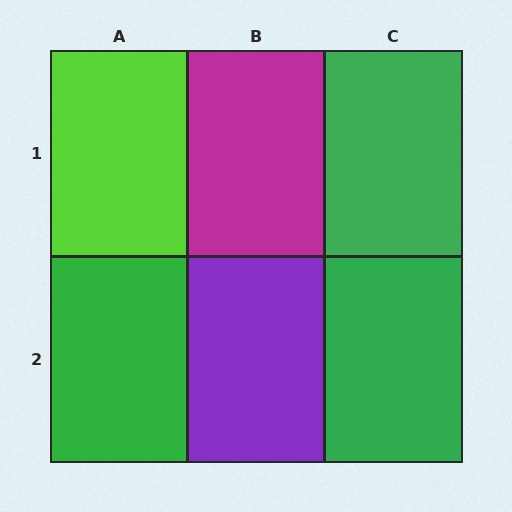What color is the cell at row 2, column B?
Purple.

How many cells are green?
3 cells are green.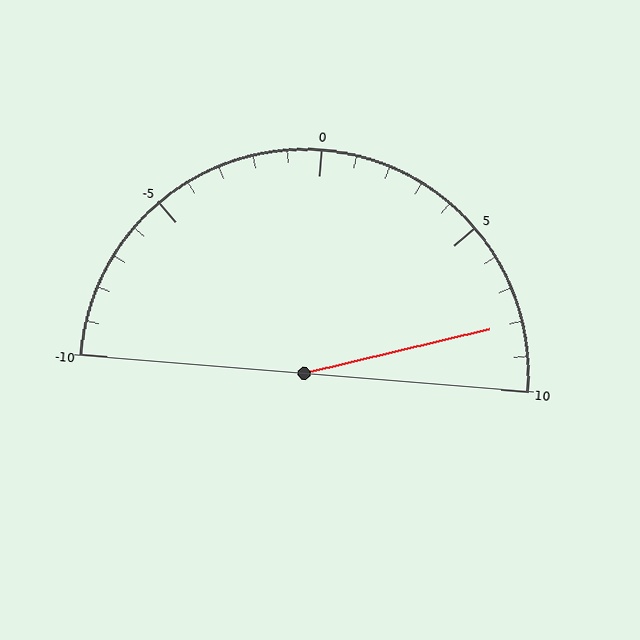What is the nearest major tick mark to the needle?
The nearest major tick mark is 10.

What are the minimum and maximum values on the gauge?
The gauge ranges from -10 to 10.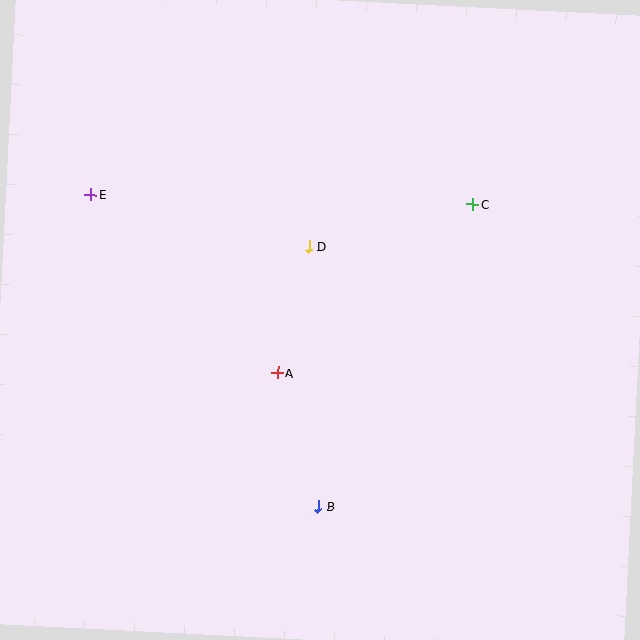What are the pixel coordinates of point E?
Point E is at (91, 194).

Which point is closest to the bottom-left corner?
Point B is closest to the bottom-left corner.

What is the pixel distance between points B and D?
The distance between B and D is 260 pixels.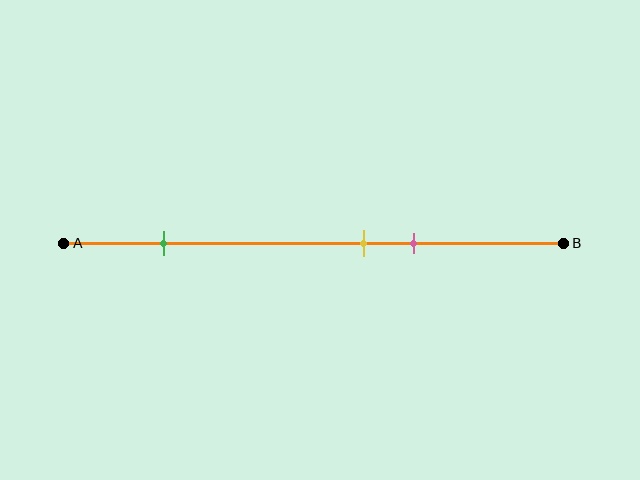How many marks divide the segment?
There are 3 marks dividing the segment.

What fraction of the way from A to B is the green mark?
The green mark is approximately 20% (0.2) of the way from A to B.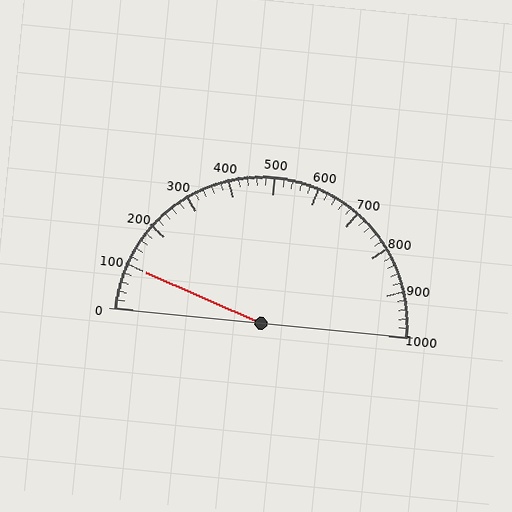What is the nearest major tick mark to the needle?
The nearest major tick mark is 100.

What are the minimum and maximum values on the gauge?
The gauge ranges from 0 to 1000.